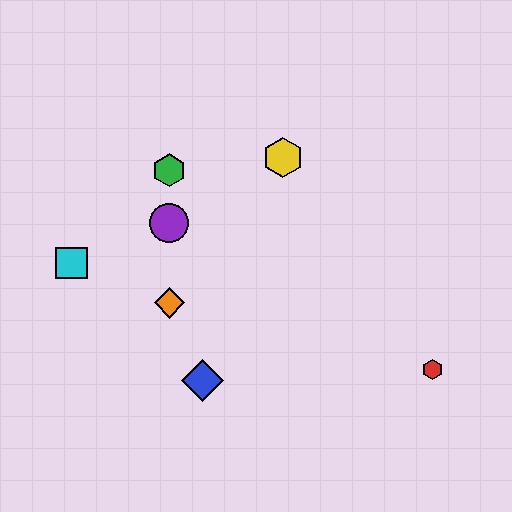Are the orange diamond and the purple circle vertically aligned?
Yes, both are at x≈169.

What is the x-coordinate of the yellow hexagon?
The yellow hexagon is at x≈283.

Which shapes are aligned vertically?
The green hexagon, the purple circle, the orange diamond are aligned vertically.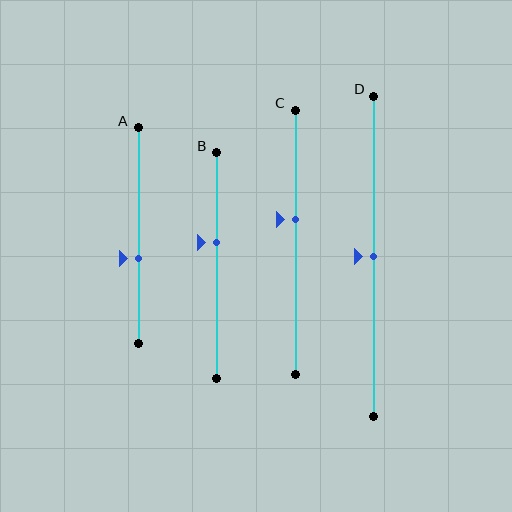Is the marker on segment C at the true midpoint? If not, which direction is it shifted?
No, the marker on segment C is shifted upward by about 9% of the segment length.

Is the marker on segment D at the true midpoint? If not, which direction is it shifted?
Yes, the marker on segment D is at the true midpoint.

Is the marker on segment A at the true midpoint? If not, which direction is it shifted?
No, the marker on segment A is shifted downward by about 11% of the segment length.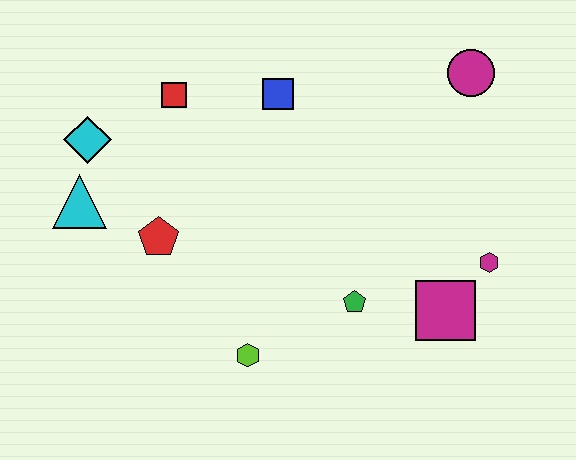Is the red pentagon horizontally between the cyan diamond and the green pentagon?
Yes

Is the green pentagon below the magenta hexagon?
Yes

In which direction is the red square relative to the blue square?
The red square is to the left of the blue square.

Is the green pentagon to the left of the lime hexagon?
No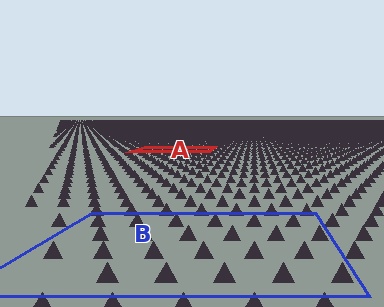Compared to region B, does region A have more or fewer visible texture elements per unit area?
Region A has more texture elements per unit area — they are packed more densely because it is farther away.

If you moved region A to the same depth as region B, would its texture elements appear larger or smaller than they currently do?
They would appear larger. At a closer depth, the same texture elements are projected at a bigger on-screen size.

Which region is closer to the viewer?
Region B is closer. The texture elements there are larger and more spread out.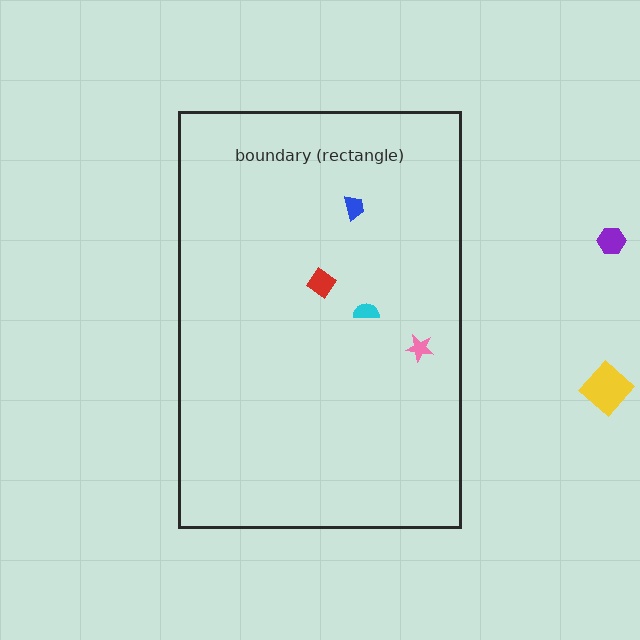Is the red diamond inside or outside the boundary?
Inside.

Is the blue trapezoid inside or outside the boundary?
Inside.